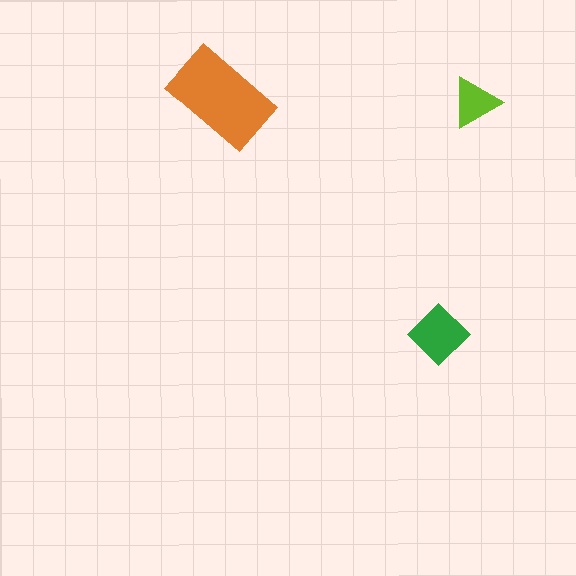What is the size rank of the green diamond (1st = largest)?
2nd.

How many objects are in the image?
There are 3 objects in the image.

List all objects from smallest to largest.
The lime triangle, the green diamond, the orange rectangle.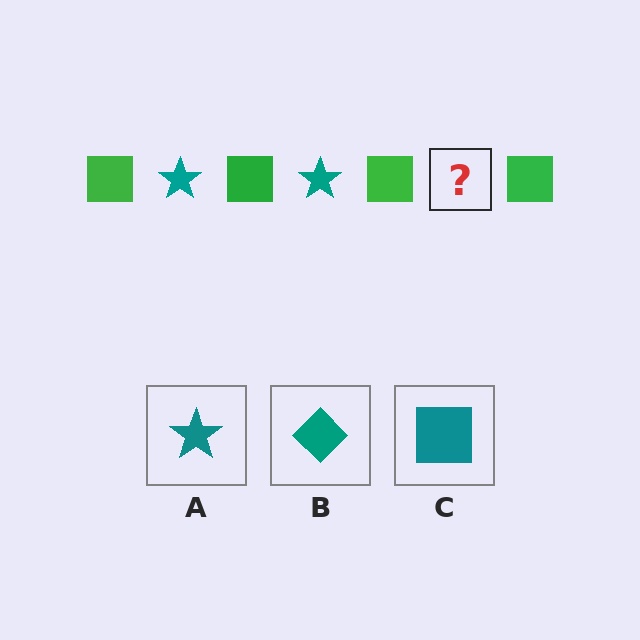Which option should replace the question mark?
Option A.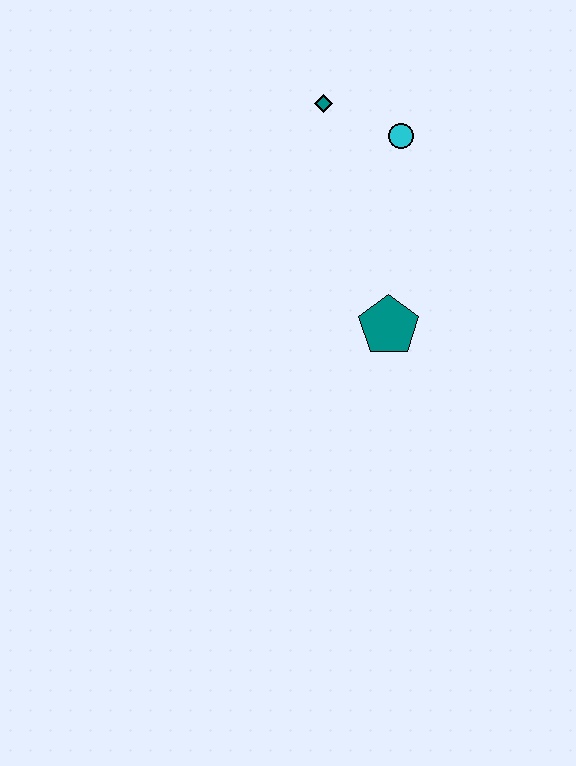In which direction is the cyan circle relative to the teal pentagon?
The cyan circle is above the teal pentagon.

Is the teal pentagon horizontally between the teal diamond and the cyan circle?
Yes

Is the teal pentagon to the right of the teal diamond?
Yes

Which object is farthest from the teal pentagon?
The teal diamond is farthest from the teal pentagon.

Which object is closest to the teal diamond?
The cyan circle is closest to the teal diamond.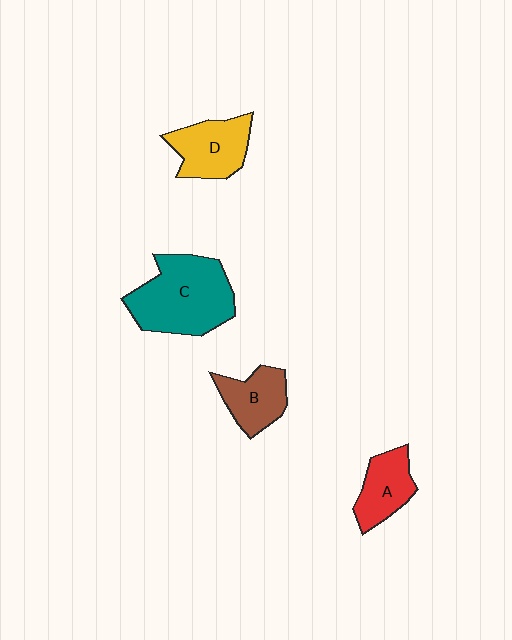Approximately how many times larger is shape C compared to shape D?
Approximately 1.6 times.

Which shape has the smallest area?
Shape A (red).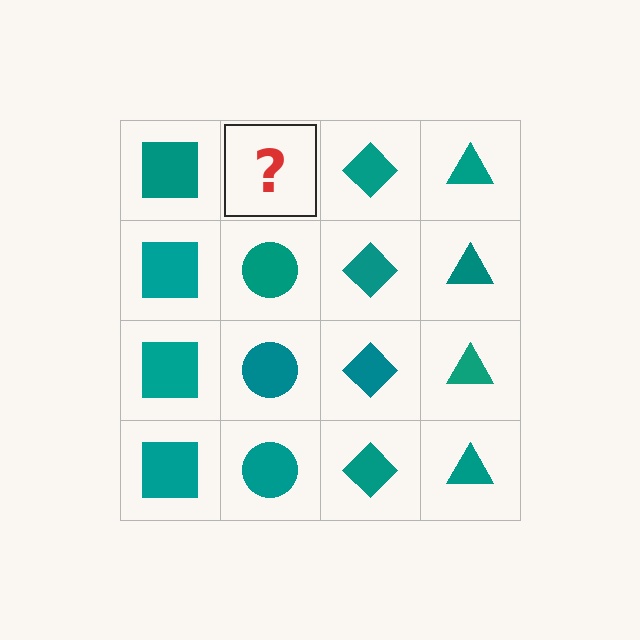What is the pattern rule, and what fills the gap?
The rule is that each column has a consistent shape. The gap should be filled with a teal circle.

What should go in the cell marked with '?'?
The missing cell should contain a teal circle.